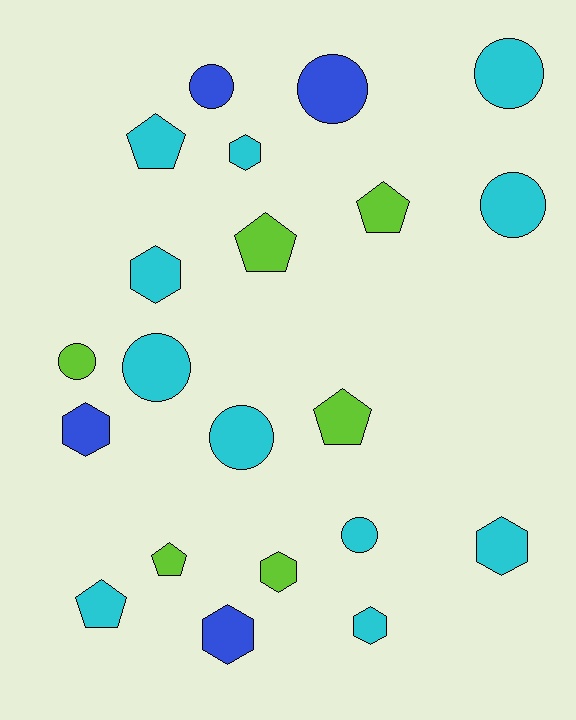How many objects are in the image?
There are 21 objects.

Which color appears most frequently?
Cyan, with 11 objects.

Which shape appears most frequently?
Circle, with 8 objects.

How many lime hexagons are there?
There is 1 lime hexagon.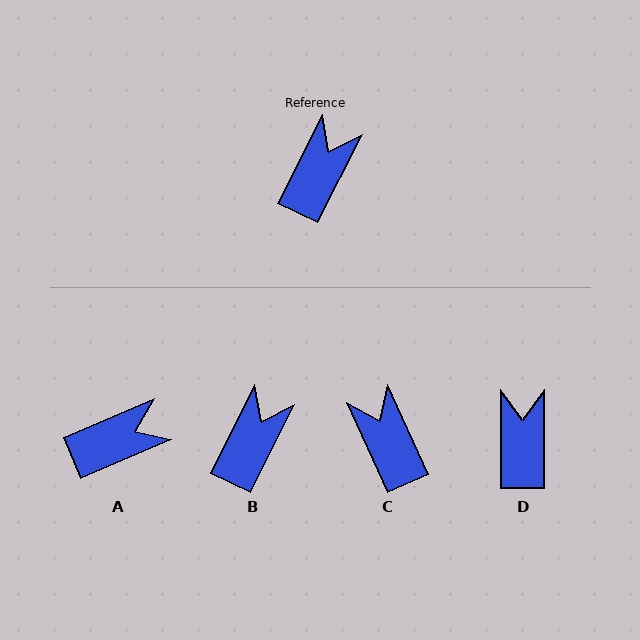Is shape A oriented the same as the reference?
No, it is off by about 40 degrees.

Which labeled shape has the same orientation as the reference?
B.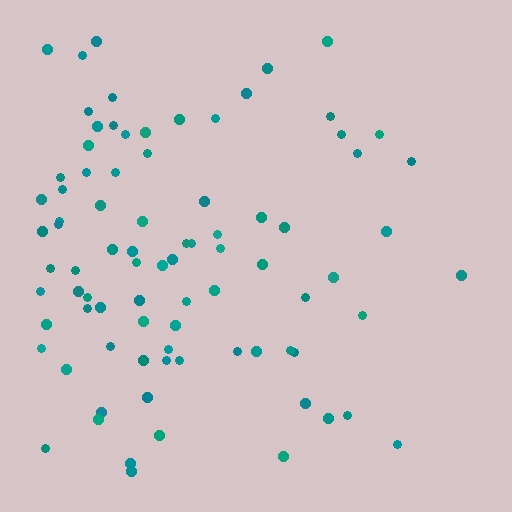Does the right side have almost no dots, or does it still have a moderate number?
Still a moderate number, just noticeably fewer than the left.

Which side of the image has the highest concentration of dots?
The left.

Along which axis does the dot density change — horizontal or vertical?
Horizontal.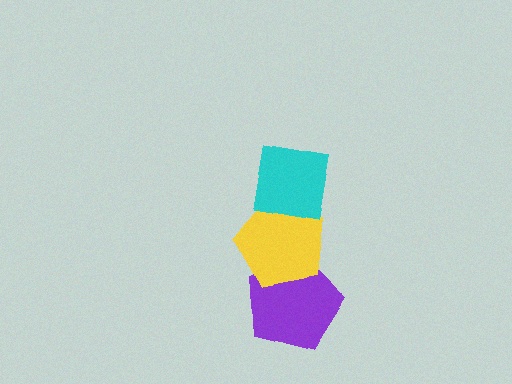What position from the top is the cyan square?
The cyan square is 1st from the top.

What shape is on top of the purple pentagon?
The yellow pentagon is on top of the purple pentagon.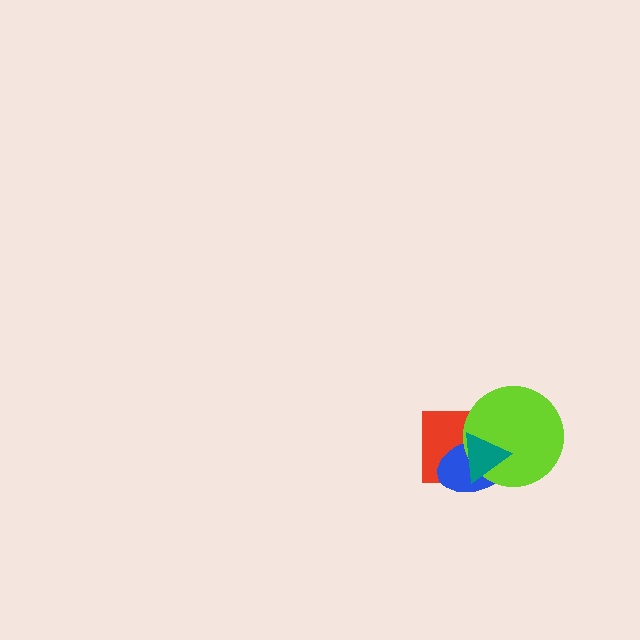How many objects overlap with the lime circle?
3 objects overlap with the lime circle.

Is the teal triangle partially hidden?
No, no other shape covers it.